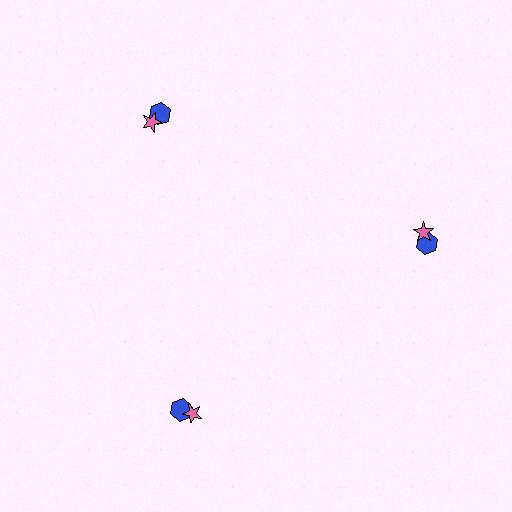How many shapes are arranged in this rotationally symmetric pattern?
There are 6 shapes, arranged in 3 groups of 2.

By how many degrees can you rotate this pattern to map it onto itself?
The pattern maps onto itself every 120 degrees of rotation.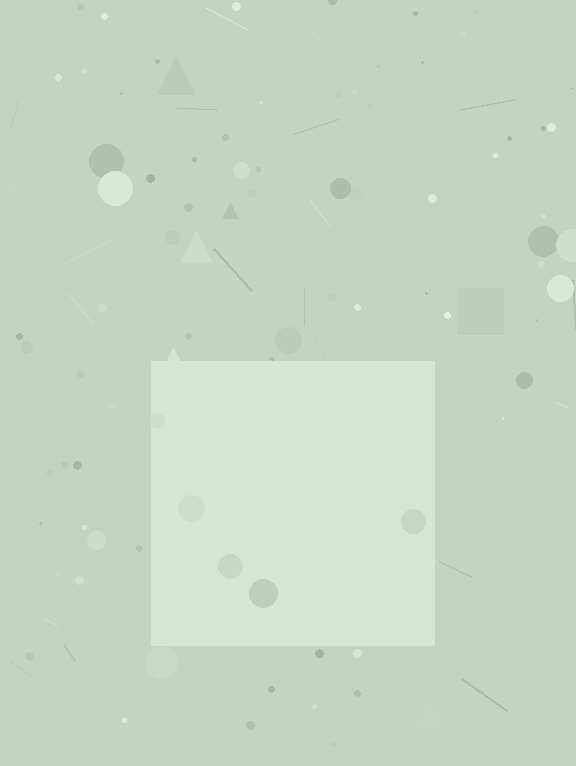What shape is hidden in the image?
A square is hidden in the image.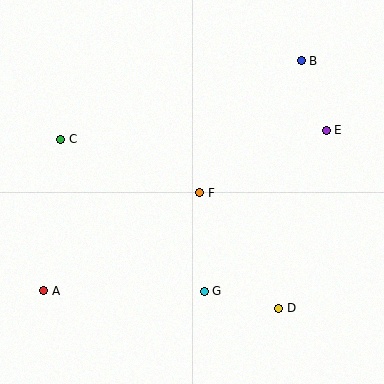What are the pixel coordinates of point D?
Point D is at (279, 308).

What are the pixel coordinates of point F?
Point F is at (200, 193).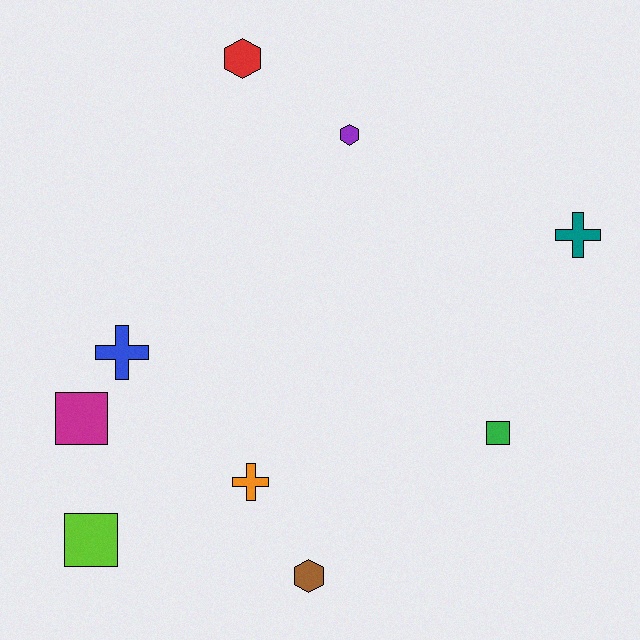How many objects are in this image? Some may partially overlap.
There are 9 objects.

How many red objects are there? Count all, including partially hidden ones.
There is 1 red object.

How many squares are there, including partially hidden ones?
There are 3 squares.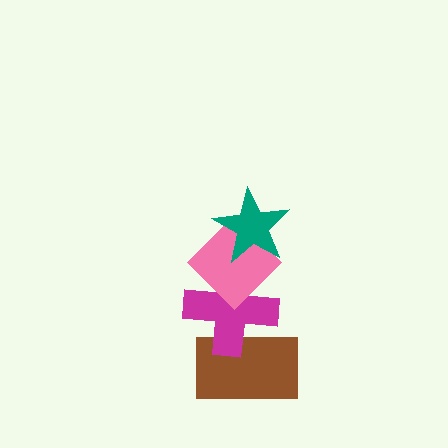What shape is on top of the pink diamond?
The teal star is on top of the pink diamond.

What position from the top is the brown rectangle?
The brown rectangle is 4th from the top.